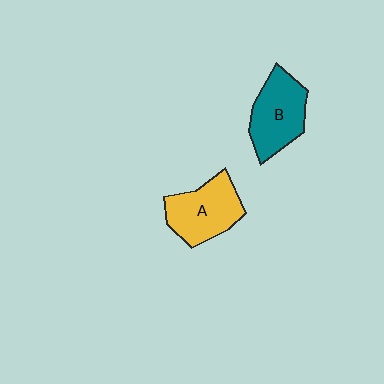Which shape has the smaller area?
Shape B (teal).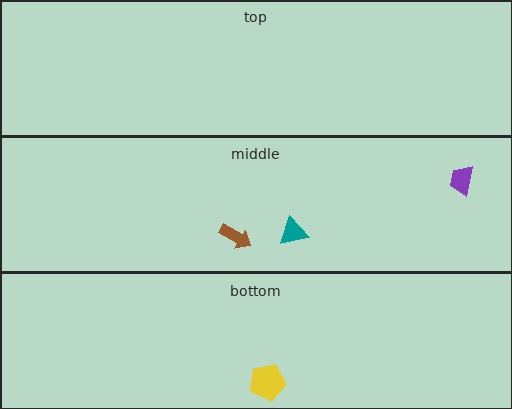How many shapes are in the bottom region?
1.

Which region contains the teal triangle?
The middle region.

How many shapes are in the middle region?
3.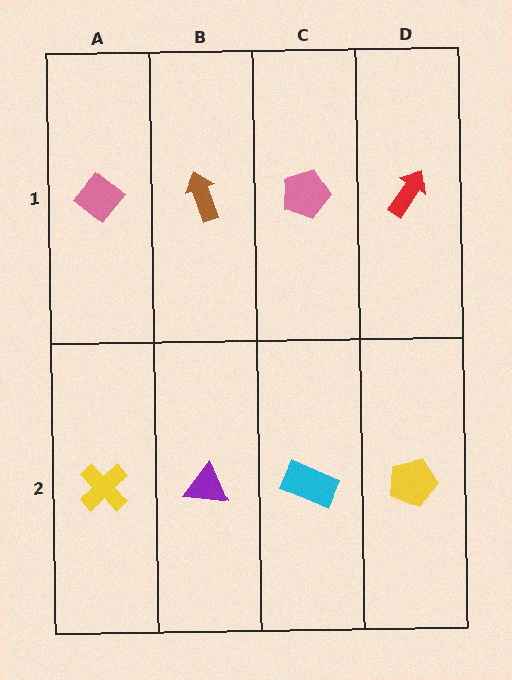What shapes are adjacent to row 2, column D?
A red arrow (row 1, column D), a cyan rectangle (row 2, column C).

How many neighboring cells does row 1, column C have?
3.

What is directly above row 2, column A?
A pink diamond.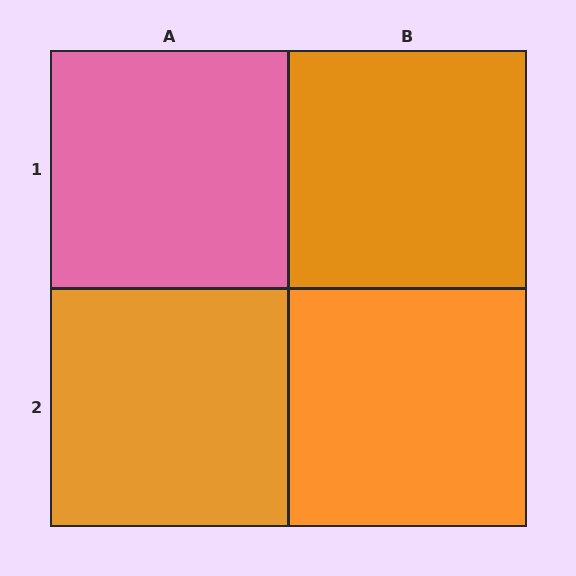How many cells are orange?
3 cells are orange.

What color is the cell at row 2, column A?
Orange.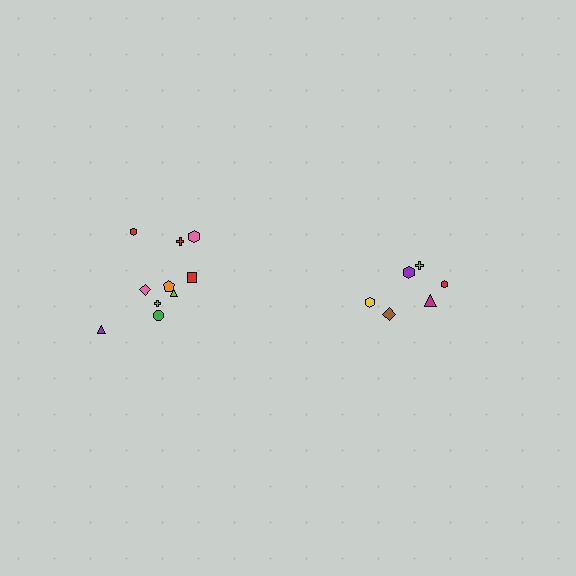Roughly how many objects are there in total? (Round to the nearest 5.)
Roughly 15 objects in total.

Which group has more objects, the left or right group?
The left group.